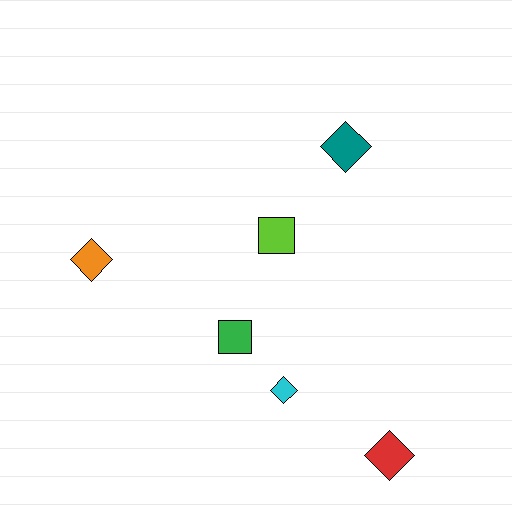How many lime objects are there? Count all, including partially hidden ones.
There is 1 lime object.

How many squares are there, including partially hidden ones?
There are 2 squares.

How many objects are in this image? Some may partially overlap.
There are 6 objects.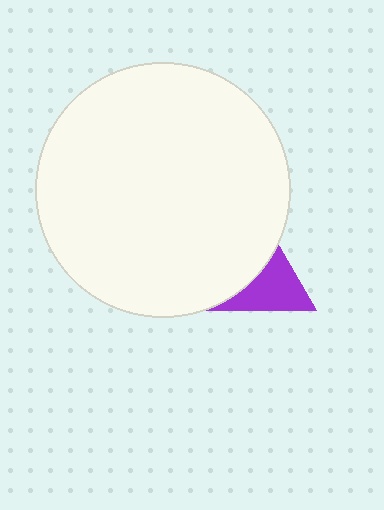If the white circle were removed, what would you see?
You would see the complete purple triangle.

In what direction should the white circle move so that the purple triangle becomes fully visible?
The white circle should move toward the upper-left. That is the shortest direction to clear the overlap and leave the purple triangle fully visible.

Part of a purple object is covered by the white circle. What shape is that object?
It is a triangle.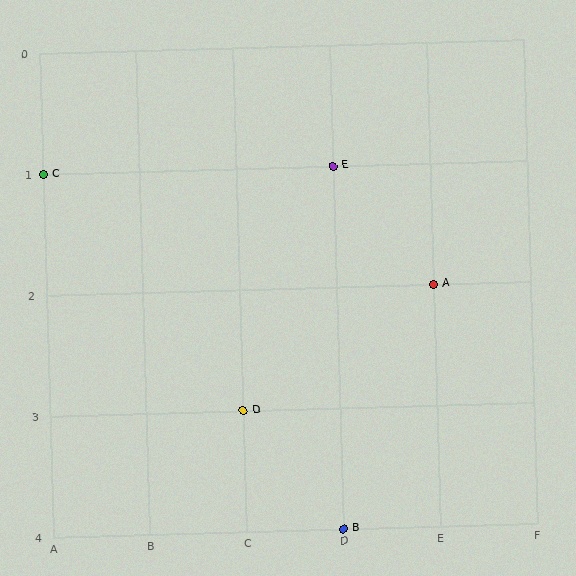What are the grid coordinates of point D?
Point D is at grid coordinates (C, 3).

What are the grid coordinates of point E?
Point E is at grid coordinates (D, 1).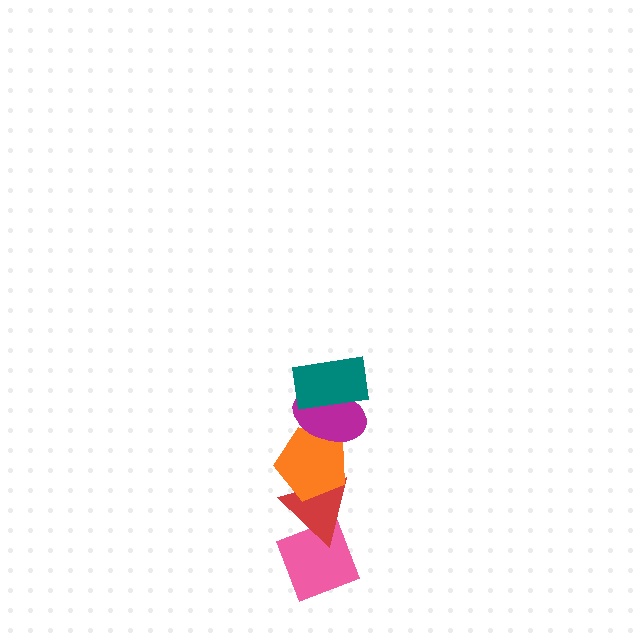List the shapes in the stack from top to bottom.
From top to bottom: the teal rectangle, the magenta ellipse, the orange pentagon, the red triangle, the pink diamond.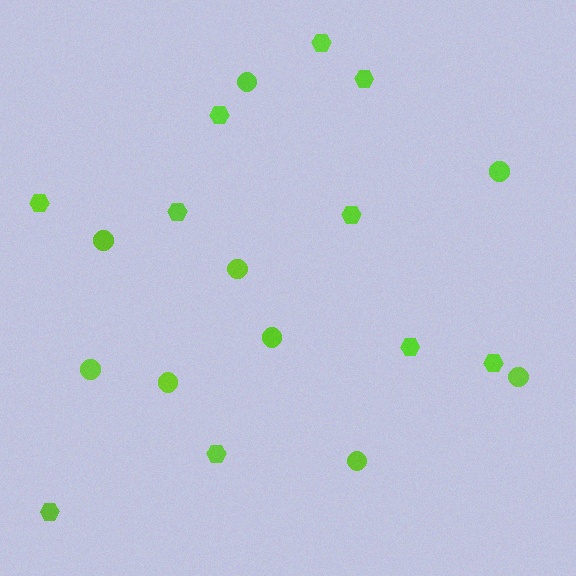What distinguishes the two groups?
There are 2 groups: one group of circles (9) and one group of hexagons (10).